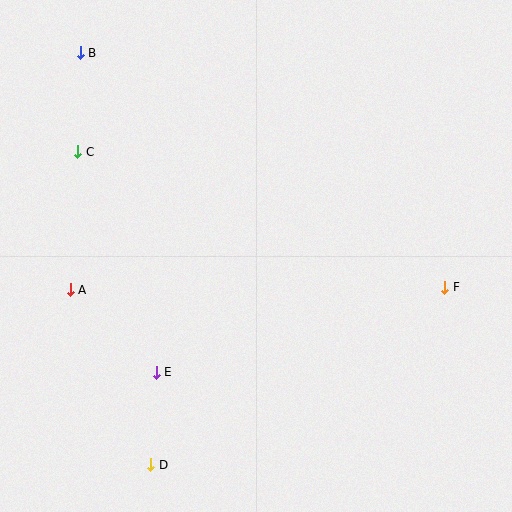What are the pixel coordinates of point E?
Point E is at (156, 372).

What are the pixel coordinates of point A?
Point A is at (70, 289).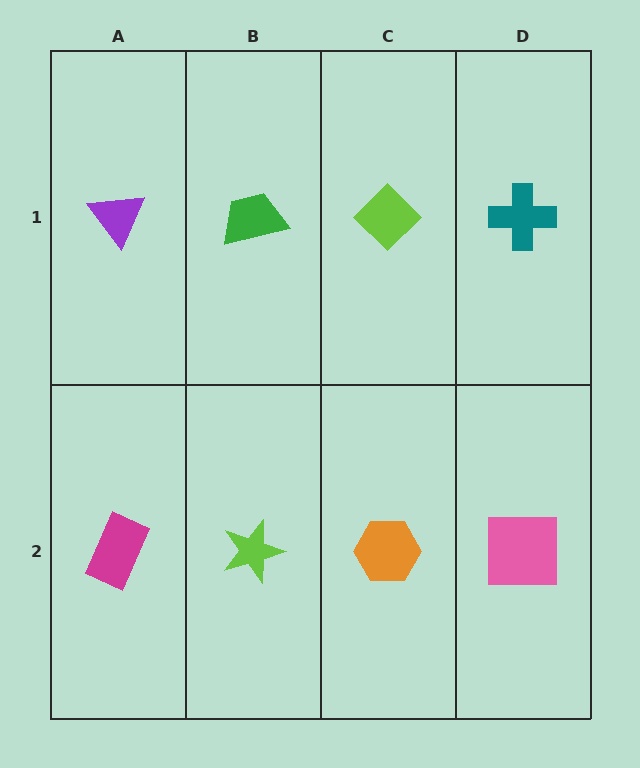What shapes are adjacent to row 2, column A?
A purple triangle (row 1, column A), a lime star (row 2, column B).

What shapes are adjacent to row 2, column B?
A green trapezoid (row 1, column B), a magenta rectangle (row 2, column A), an orange hexagon (row 2, column C).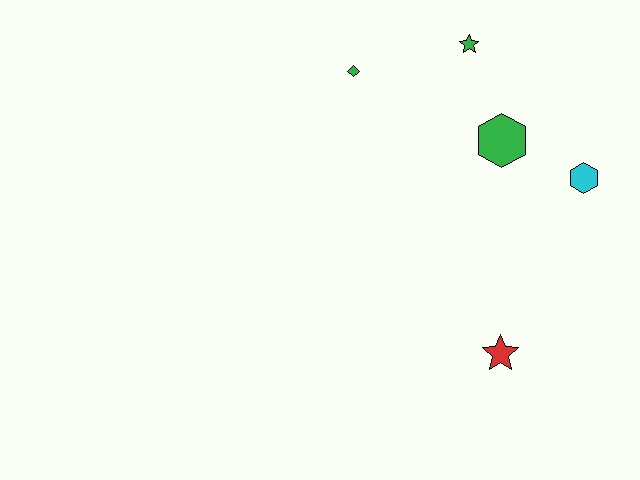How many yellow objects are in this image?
There are no yellow objects.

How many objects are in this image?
There are 5 objects.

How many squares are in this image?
There are no squares.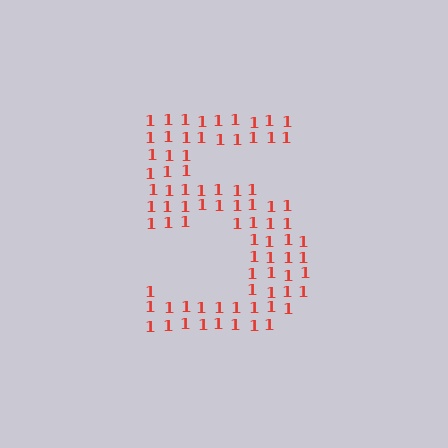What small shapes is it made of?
It is made of small digit 1's.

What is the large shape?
The large shape is the digit 5.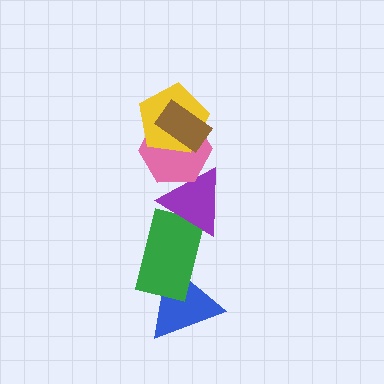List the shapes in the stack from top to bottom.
From top to bottom: the brown rectangle, the yellow pentagon, the pink hexagon, the purple triangle, the green rectangle, the blue triangle.